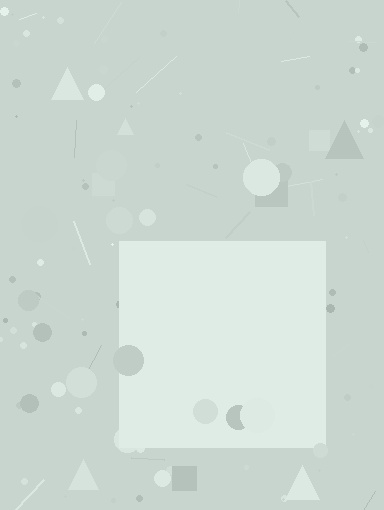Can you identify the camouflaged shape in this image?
The camouflaged shape is a square.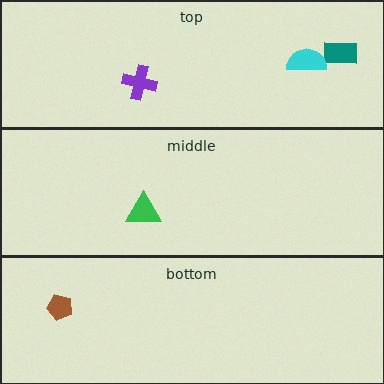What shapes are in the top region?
The purple cross, the teal rectangle, the cyan semicircle.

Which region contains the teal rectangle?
The top region.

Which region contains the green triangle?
The middle region.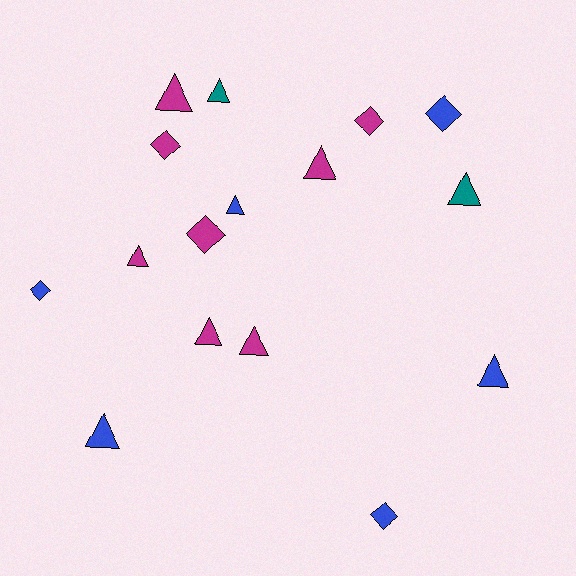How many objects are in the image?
There are 16 objects.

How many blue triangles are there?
There are 3 blue triangles.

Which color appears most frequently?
Magenta, with 8 objects.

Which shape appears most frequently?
Triangle, with 10 objects.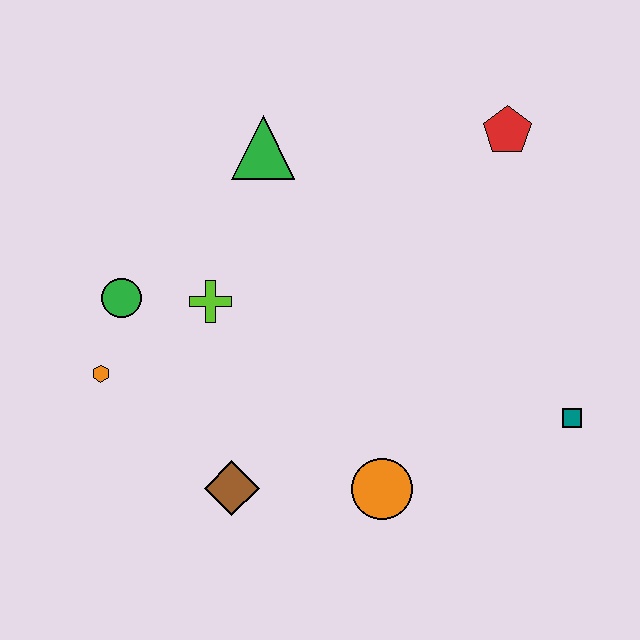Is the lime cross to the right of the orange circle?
No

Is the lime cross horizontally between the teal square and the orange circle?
No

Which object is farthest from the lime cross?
The teal square is farthest from the lime cross.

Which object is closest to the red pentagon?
The green triangle is closest to the red pentagon.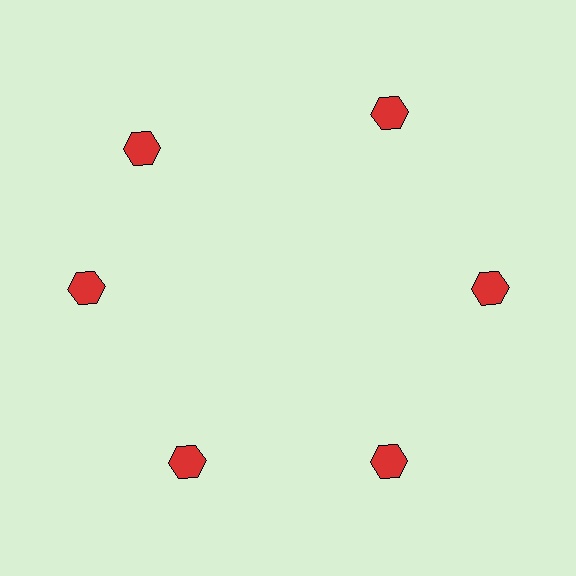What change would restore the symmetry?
The symmetry would be restored by rotating it back into even spacing with its neighbors so that all 6 hexagons sit at equal angles and equal distance from the center.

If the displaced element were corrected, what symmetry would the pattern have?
It would have 6-fold rotational symmetry — the pattern would map onto itself every 60 degrees.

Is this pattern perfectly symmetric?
No. The 6 red hexagons are arranged in a ring, but one element near the 11 o'clock position is rotated out of alignment along the ring, breaking the 6-fold rotational symmetry.